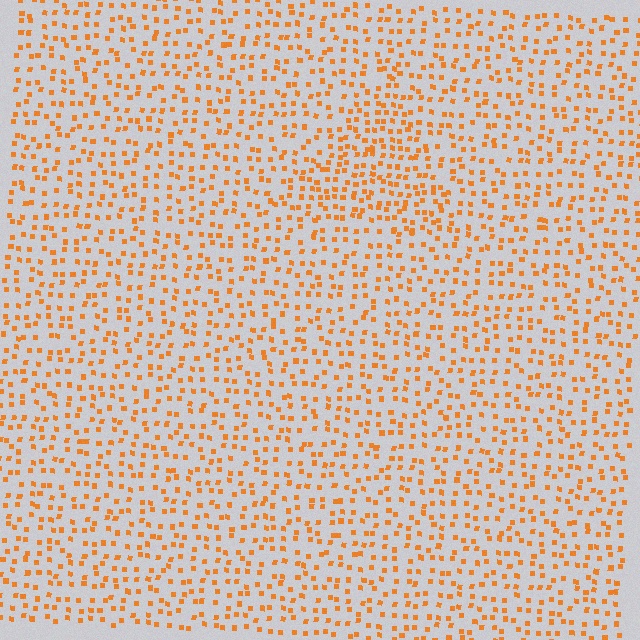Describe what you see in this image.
The image contains small orange elements arranged at two different densities. A triangle-shaped region is visible where the elements are more densely packed than the surrounding area.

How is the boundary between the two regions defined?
The boundary is defined by a change in element density (approximately 1.6x ratio). All elements are the same color, size, and shape.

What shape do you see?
I see a triangle.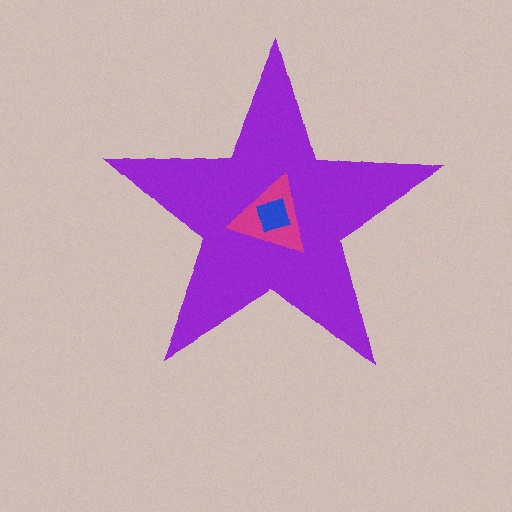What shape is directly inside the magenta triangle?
The blue square.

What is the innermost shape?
The blue square.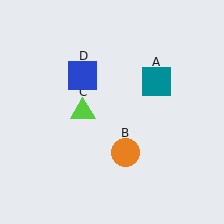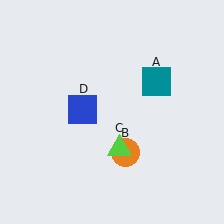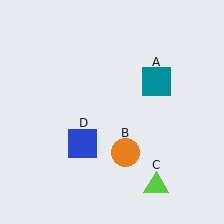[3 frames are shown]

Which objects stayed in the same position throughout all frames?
Teal square (object A) and orange circle (object B) remained stationary.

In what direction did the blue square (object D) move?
The blue square (object D) moved down.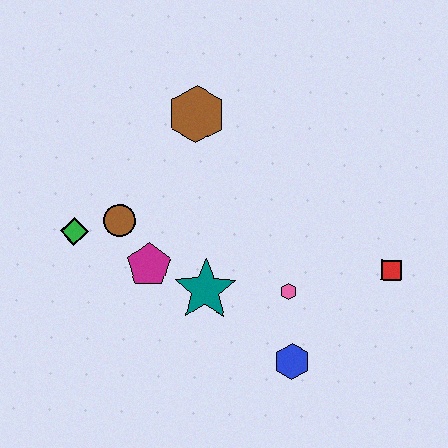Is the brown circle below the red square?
No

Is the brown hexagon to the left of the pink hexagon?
Yes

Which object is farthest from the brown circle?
The red square is farthest from the brown circle.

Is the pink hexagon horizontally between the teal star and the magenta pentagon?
No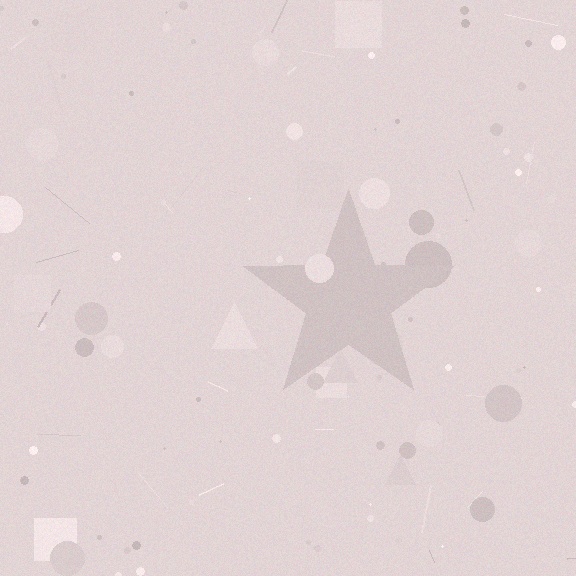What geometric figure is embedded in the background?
A star is embedded in the background.